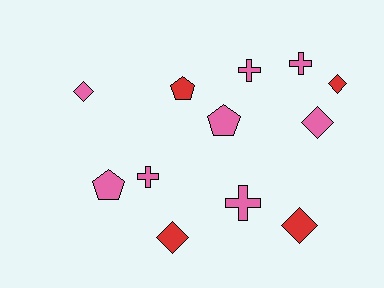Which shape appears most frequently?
Diamond, with 5 objects.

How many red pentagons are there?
There is 1 red pentagon.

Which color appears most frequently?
Pink, with 8 objects.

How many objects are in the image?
There are 12 objects.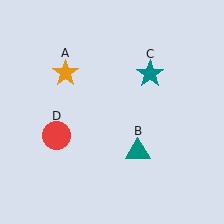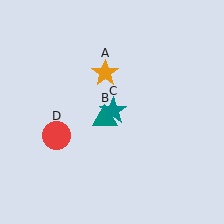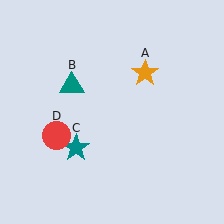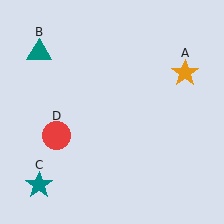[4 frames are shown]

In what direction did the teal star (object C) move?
The teal star (object C) moved down and to the left.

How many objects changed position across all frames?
3 objects changed position: orange star (object A), teal triangle (object B), teal star (object C).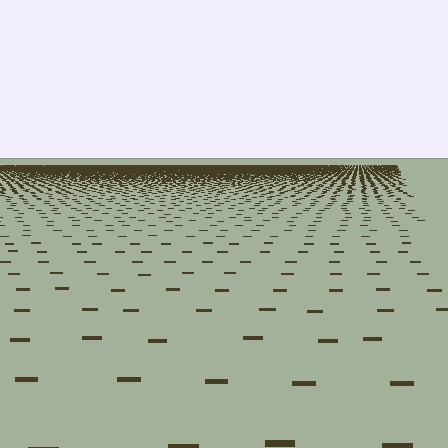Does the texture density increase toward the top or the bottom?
Density increases toward the top.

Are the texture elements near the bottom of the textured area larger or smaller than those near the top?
Larger. Near the bottom, elements are closer to the viewer and appear at a bigger on-screen size.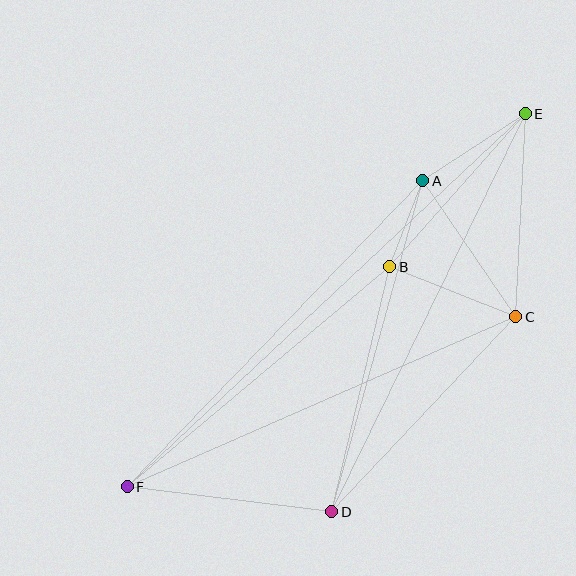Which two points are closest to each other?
Points A and B are closest to each other.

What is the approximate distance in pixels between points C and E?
The distance between C and E is approximately 203 pixels.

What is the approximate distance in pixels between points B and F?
The distance between B and F is approximately 342 pixels.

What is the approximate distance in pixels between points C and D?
The distance between C and D is approximately 268 pixels.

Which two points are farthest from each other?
Points E and F are farthest from each other.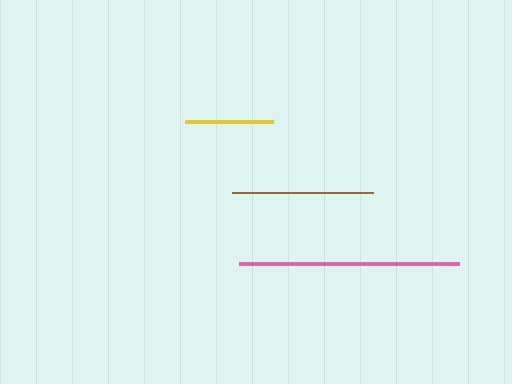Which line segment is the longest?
The pink line is the longest at approximately 219 pixels.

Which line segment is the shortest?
The yellow line is the shortest at approximately 88 pixels.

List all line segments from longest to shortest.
From longest to shortest: pink, brown, yellow.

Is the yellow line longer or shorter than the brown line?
The brown line is longer than the yellow line.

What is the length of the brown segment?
The brown segment is approximately 142 pixels long.